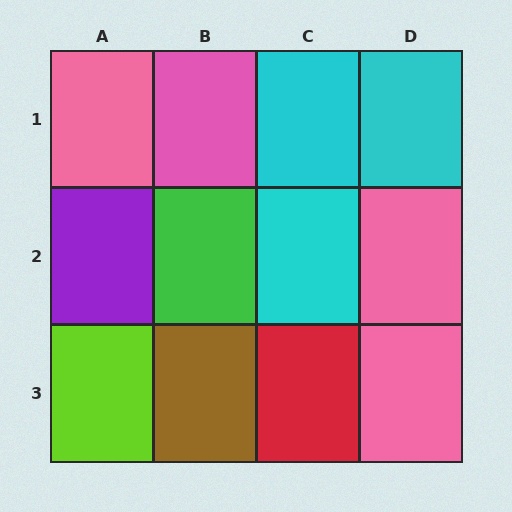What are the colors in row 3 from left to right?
Lime, brown, red, pink.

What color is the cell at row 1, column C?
Cyan.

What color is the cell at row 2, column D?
Pink.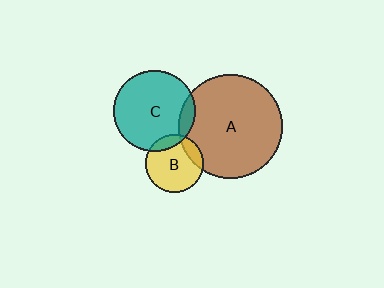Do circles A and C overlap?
Yes.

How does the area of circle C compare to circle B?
Approximately 2.0 times.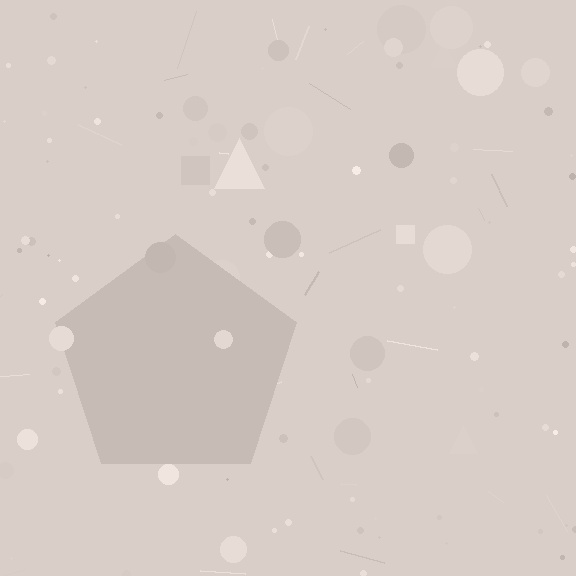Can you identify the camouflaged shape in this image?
The camouflaged shape is a pentagon.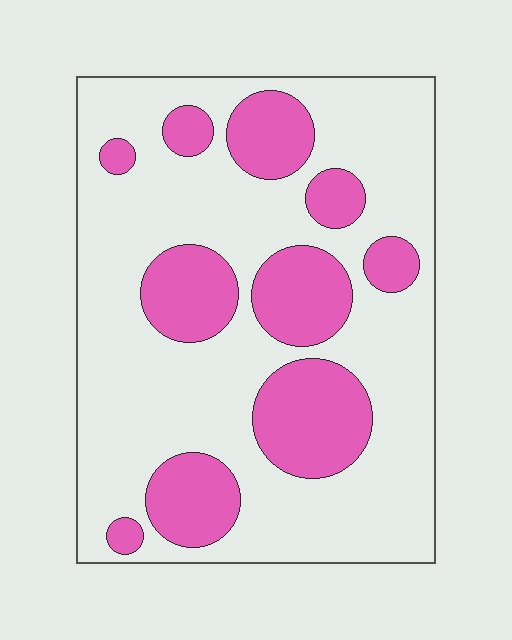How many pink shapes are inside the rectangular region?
10.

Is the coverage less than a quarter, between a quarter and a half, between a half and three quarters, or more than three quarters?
Between a quarter and a half.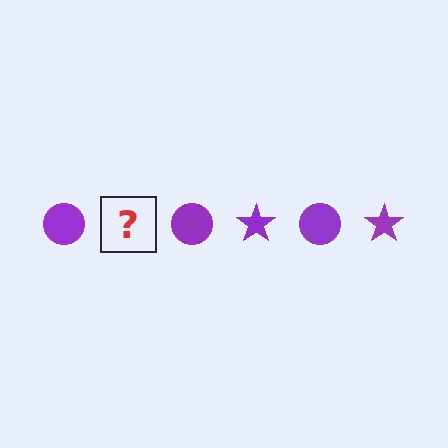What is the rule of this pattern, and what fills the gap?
The rule is that the pattern cycles through circle, star shapes in purple. The gap should be filled with a purple star.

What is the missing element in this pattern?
The missing element is a purple star.